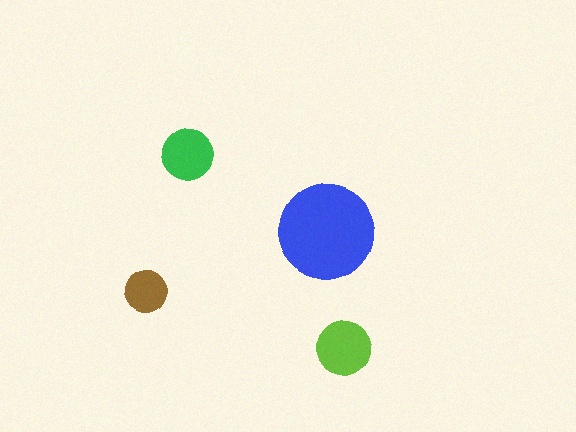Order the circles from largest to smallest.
the blue one, the lime one, the green one, the brown one.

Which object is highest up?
The green circle is topmost.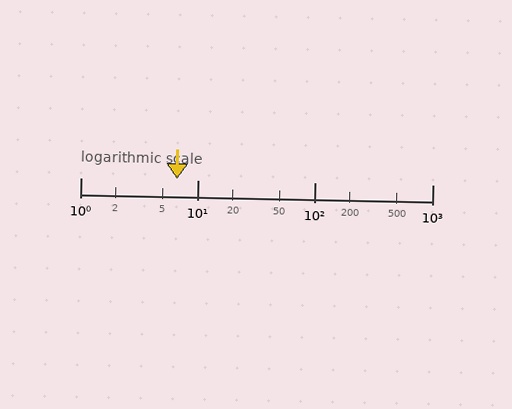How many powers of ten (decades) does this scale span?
The scale spans 3 decades, from 1 to 1000.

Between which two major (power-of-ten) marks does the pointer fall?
The pointer is between 1 and 10.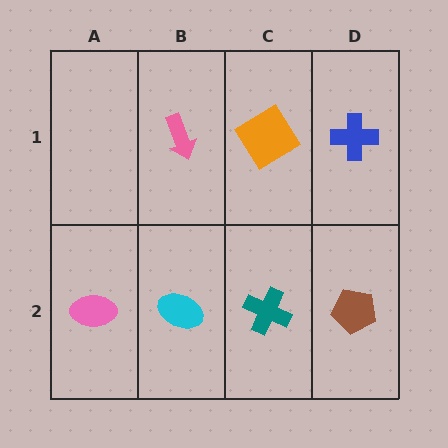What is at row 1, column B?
A pink arrow.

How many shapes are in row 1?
3 shapes.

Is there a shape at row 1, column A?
No, that cell is empty.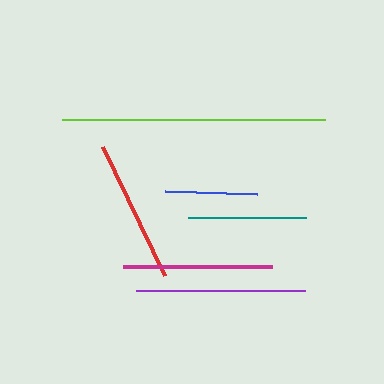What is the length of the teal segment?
The teal segment is approximately 118 pixels long.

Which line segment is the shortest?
The blue line is the shortest at approximately 92 pixels.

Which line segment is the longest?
The lime line is the longest at approximately 264 pixels.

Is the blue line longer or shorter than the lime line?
The lime line is longer than the blue line.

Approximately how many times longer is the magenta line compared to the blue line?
The magenta line is approximately 1.6 times the length of the blue line.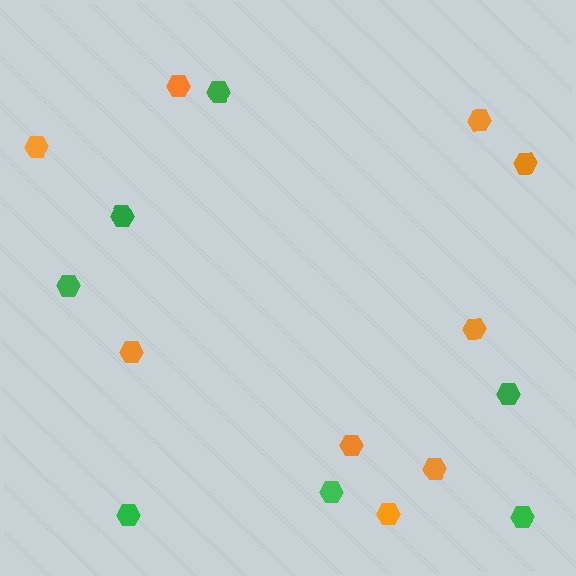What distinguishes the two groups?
There are 2 groups: one group of green hexagons (7) and one group of orange hexagons (9).